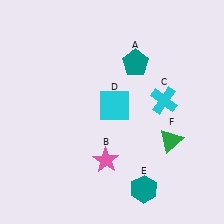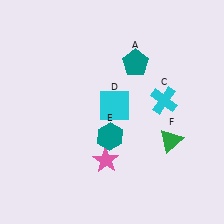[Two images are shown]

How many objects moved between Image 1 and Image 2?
1 object moved between the two images.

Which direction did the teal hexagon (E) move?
The teal hexagon (E) moved up.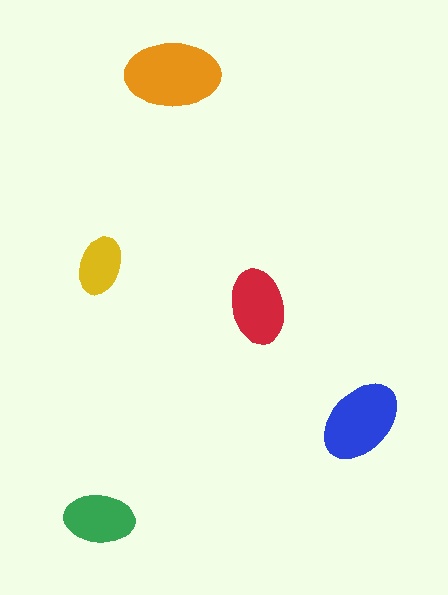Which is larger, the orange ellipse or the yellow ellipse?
The orange one.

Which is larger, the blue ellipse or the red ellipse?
The blue one.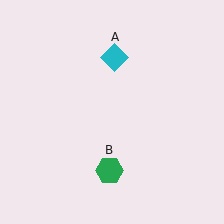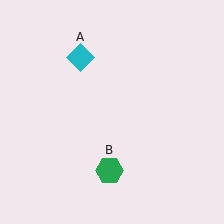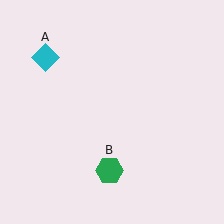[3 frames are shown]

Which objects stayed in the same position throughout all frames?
Green hexagon (object B) remained stationary.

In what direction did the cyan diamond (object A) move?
The cyan diamond (object A) moved left.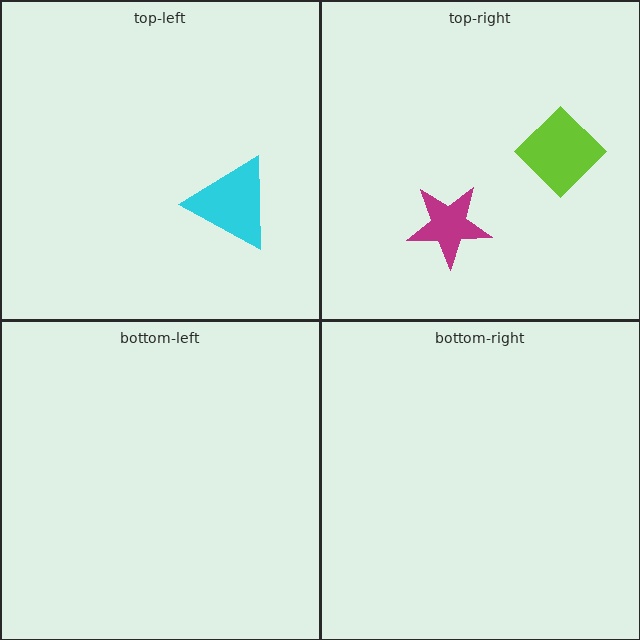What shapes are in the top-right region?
The lime diamond, the magenta star.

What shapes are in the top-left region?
The cyan triangle.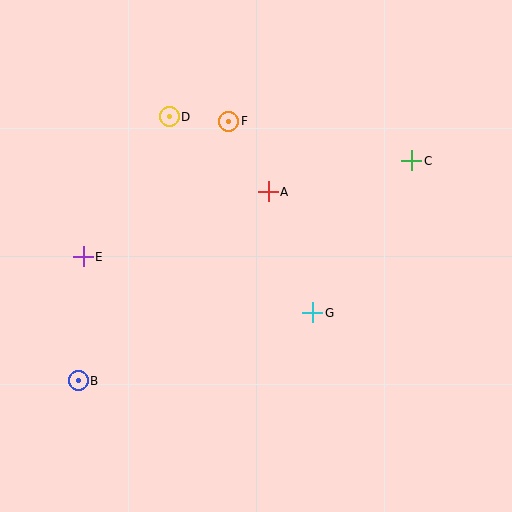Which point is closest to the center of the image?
Point A at (268, 192) is closest to the center.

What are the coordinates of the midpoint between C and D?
The midpoint between C and D is at (290, 139).